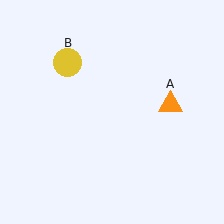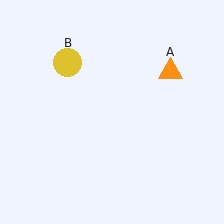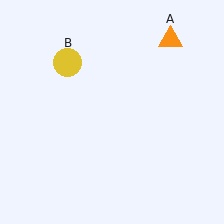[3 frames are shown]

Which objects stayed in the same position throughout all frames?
Yellow circle (object B) remained stationary.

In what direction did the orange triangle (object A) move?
The orange triangle (object A) moved up.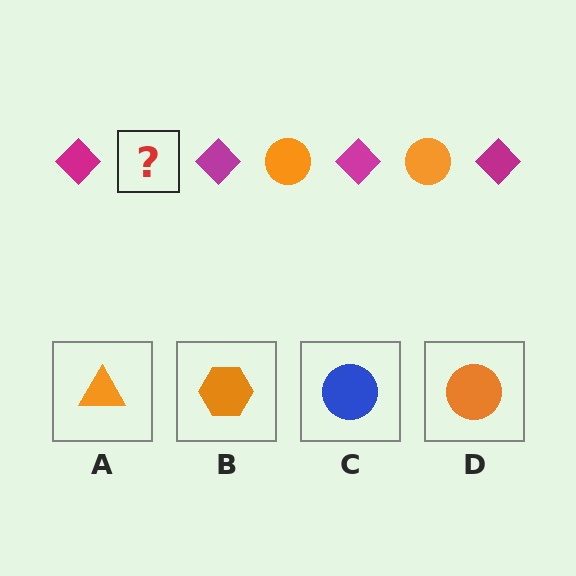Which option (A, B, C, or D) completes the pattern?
D.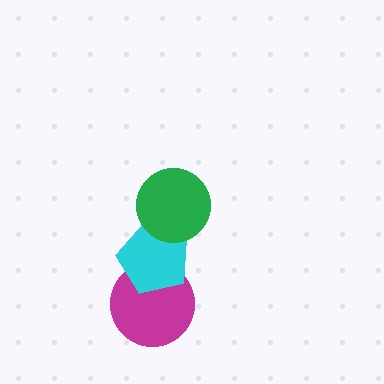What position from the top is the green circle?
The green circle is 1st from the top.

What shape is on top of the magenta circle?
The cyan pentagon is on top of the magenta circle.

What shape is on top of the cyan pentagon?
The green circle is on top of the cyan pentagon.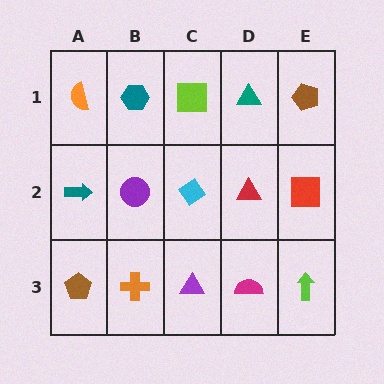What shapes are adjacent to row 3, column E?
A red square (row 2, column E), a magenta semicircle (row 3, column D).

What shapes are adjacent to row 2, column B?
A teal hexagon (row 1, column B), an orange cross (row 3, column B), a teal arrow (row 2, column A), a cyan diamond (row 2, column C).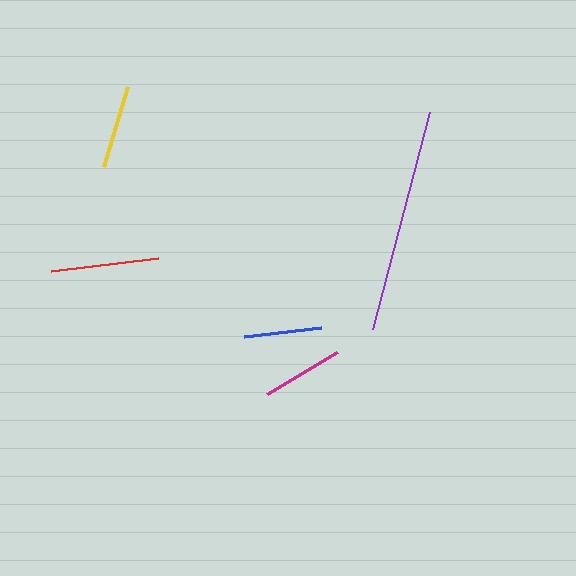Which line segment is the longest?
The purple line is the longest at approximately 225 pixels.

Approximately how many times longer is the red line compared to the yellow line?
The red line is approximately 1.3 times the length of the yellow line.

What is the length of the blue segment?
The blue segment is approximately 77 pixels long.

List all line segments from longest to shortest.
From longest to shortest: purple, red, yellow, magenta, blue.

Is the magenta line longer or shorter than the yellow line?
The yellow line is longer than the magenta line.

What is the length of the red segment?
The red segment is approximately 108 pixels long.